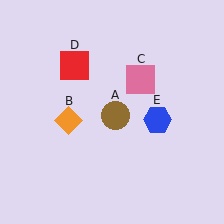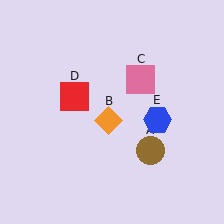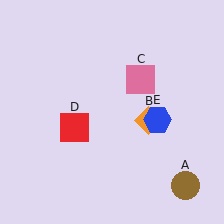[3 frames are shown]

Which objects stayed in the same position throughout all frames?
Pink square (object C) and blue hexagon (object E) remained stationary.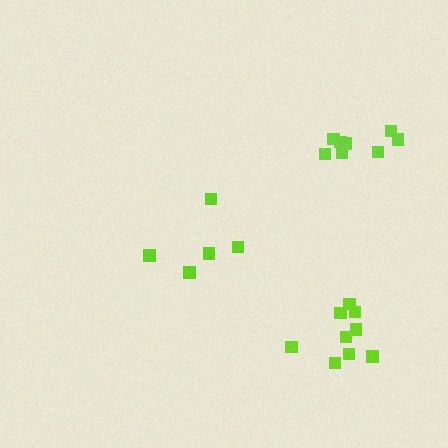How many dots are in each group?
Group 1: 5 dots, Group 2: 9 dots, Group 3: 9 dots (23 total).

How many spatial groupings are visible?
There are 3 spatial groupings.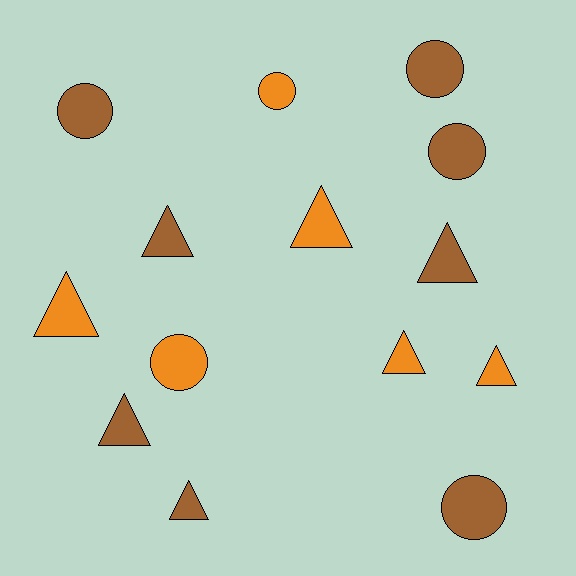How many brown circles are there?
There are 4 brown circles.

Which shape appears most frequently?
Triangle, with 8 objects.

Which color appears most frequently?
Brown, with 8 objects.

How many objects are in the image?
There are 14 objects.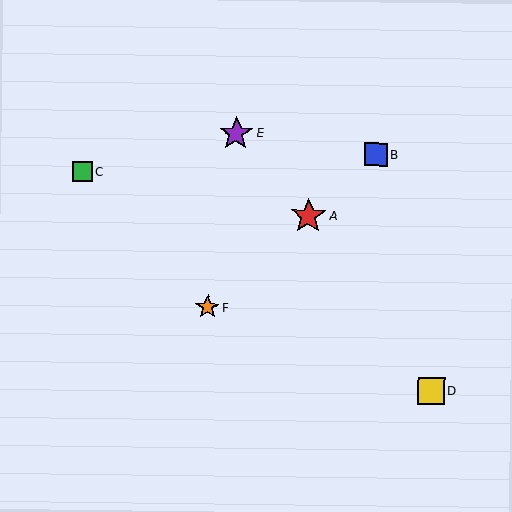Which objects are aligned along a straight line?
Objects A, B, F are aligned along a straight line.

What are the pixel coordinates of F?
Object F is at (208, 307).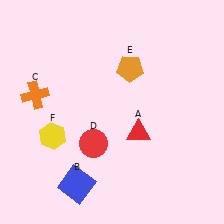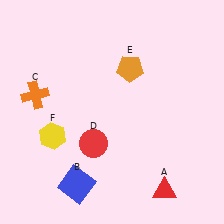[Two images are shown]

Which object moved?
The red triangle (A) moved down.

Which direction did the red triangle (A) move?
The red triangle (A) moved down.